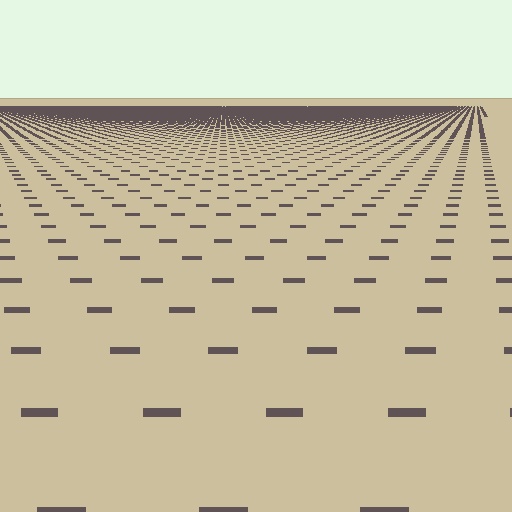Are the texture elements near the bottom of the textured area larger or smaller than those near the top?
Larger. Near the bottom, elements are closer to the viewer and appear at a bigger on-screen size.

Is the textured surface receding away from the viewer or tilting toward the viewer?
The surface is receding away from the viewer. Texture elements get smaller and denser toward the top.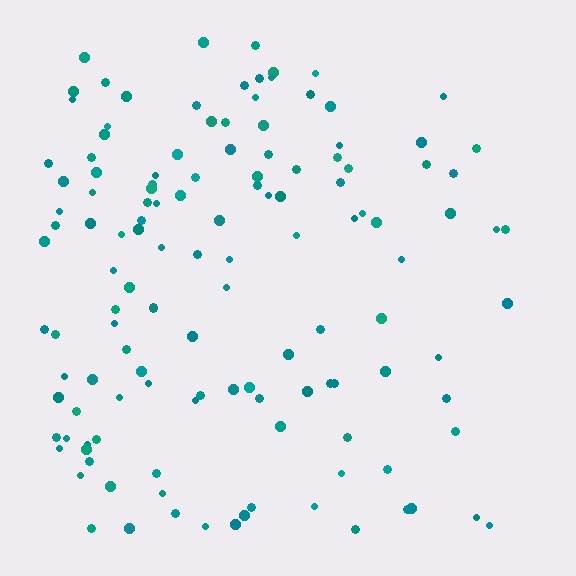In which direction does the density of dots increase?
From right to left, with the left side densest.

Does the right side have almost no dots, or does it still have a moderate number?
Still a moderate number, just noticeably fewer than the left.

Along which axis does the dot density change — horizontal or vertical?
Horizontal.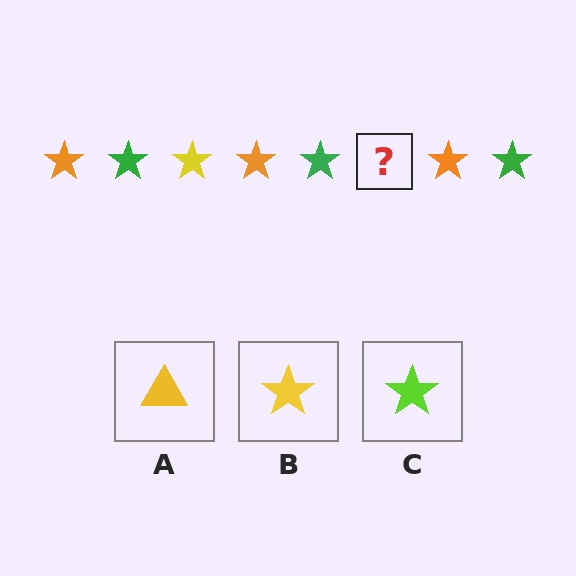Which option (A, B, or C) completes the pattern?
B.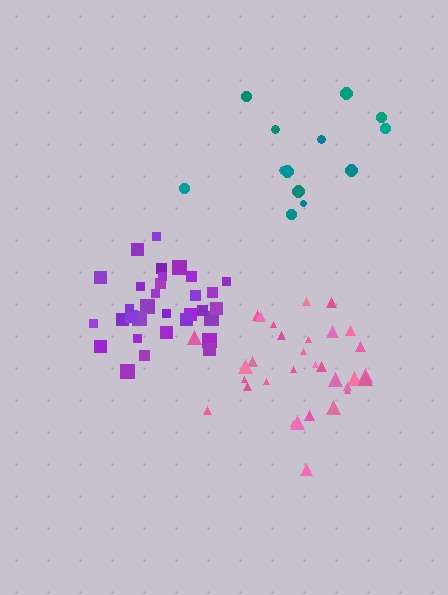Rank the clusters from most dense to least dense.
purple, pink, teal.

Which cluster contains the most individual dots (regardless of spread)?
Purple (33).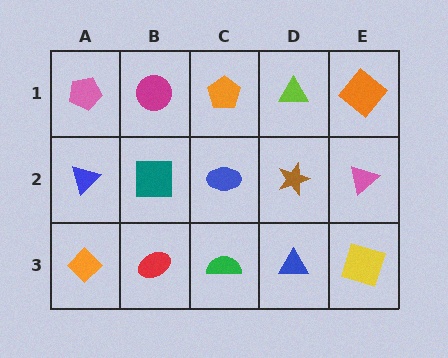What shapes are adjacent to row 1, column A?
A blue triangle (row 2, column A), a magenta circle (row 1, column B).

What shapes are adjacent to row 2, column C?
An orange pentagon (row 1, column C), a green semicircle (row 3, column C), a teal square (row 2, column B), a brown star (row 2, column D).